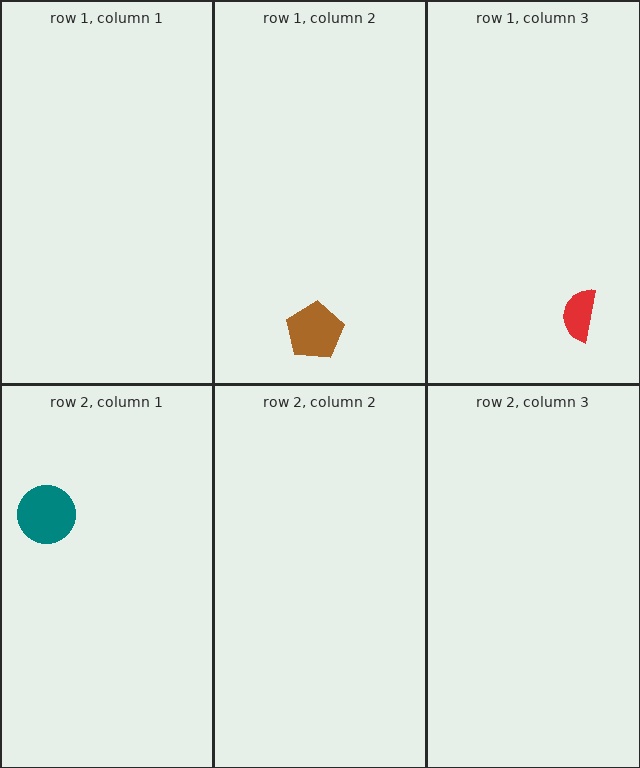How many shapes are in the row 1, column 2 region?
1.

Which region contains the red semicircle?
The row 1, column 3 region.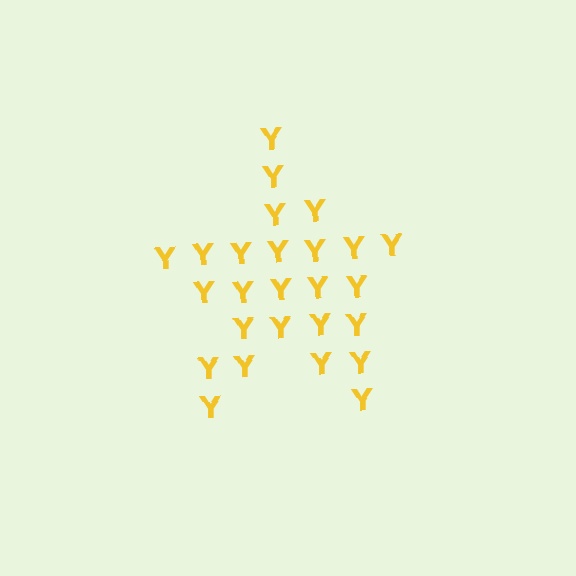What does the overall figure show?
The overall figure shows a star.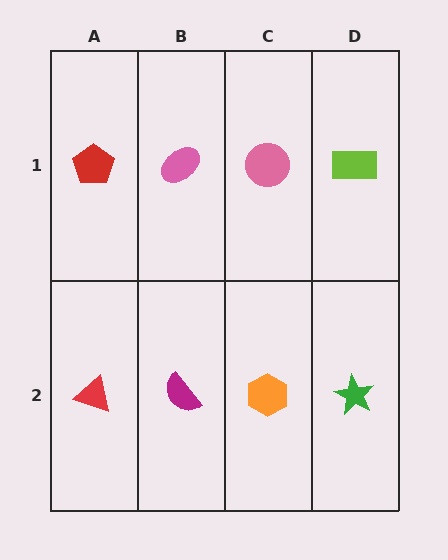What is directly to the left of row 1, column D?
A pink circle.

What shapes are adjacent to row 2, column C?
A pink circle (row 1, column C), a magenta semicircle (row 2, column B), a green star (row 2, column D).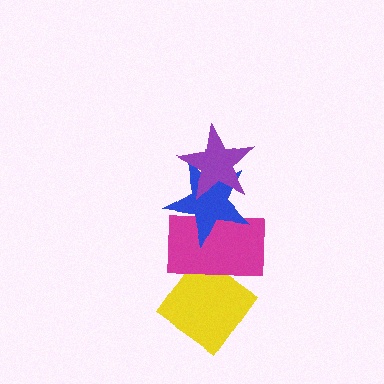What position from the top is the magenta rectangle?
The magenta rectangle is 3rd from the top.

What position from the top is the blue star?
The blue star is 2nd from the top.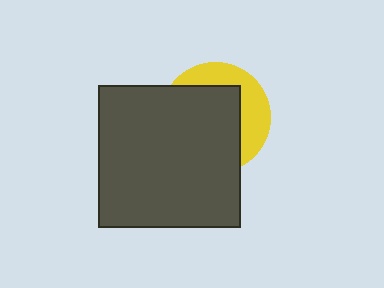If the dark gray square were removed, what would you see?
You would see the complete yellow circle.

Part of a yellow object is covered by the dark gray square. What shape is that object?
It is a circle.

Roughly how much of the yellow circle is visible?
A small part of it is visible (roughly 35%).